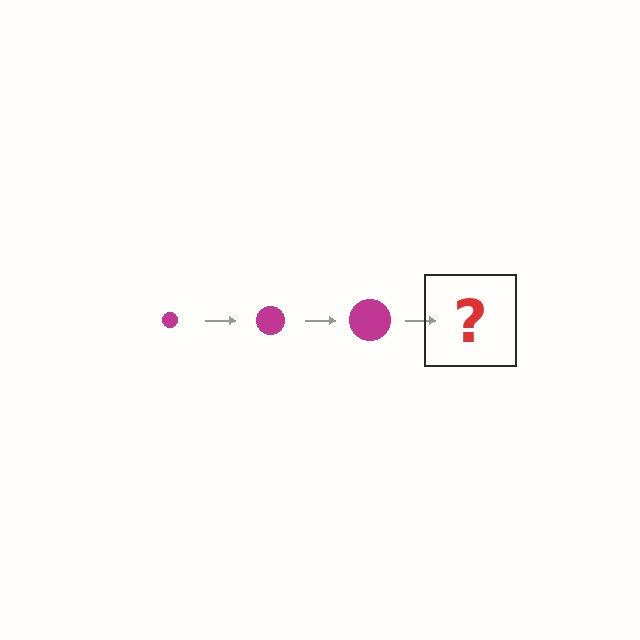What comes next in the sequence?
The next element should be a magenta circle, larger than the previous one.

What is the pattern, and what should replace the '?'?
The pattern is that the circle gets progressively larger each step. The '?' should be a magenta circle, larger than the previous one.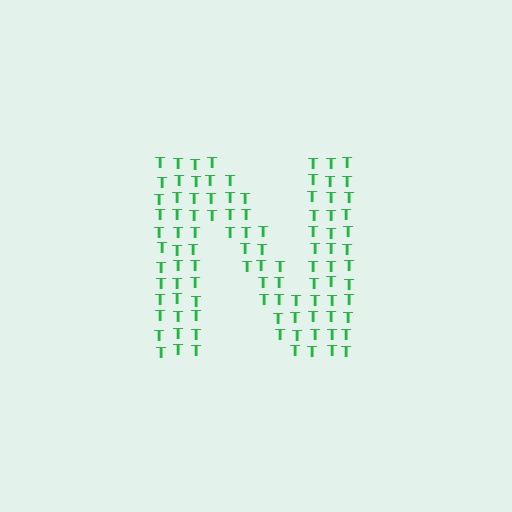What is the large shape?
The large shape is the letter N.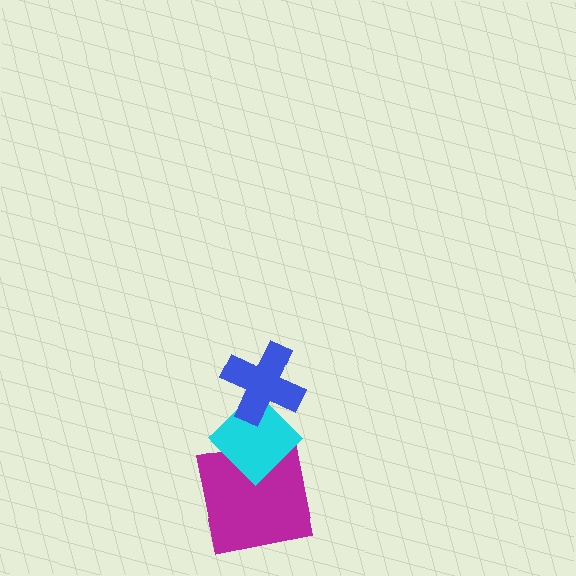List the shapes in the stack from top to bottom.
From top to bottom: the blue cross, the cyan diamond, the magenta square.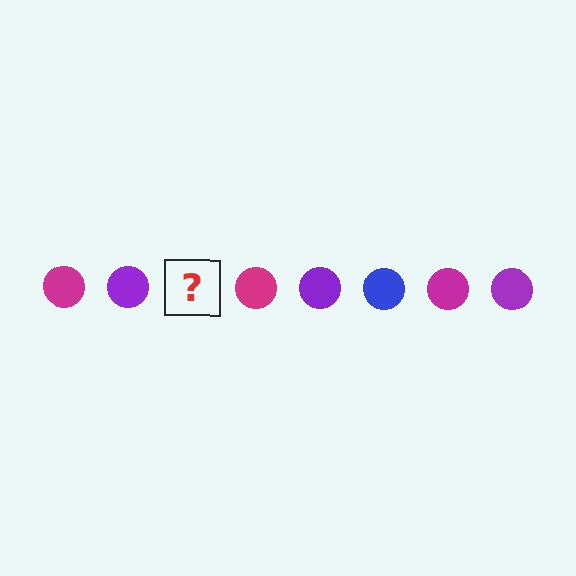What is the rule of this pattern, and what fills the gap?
The rule is that the pattern cycles through magenta, purple, blue circles. The gap should be filled with a blue circle.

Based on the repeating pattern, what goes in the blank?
The blank should be a blue circle.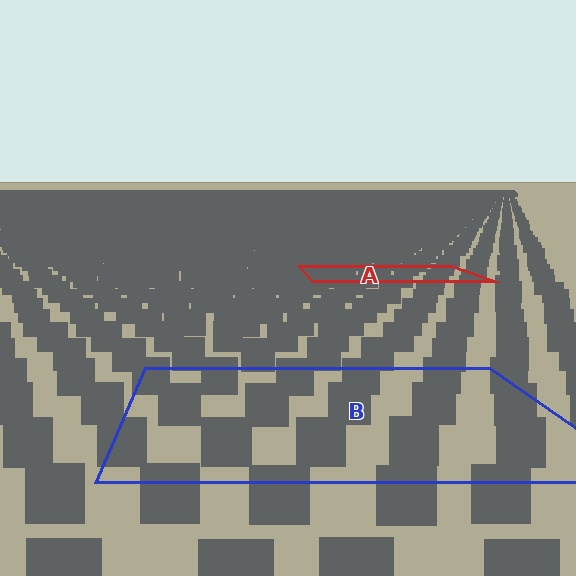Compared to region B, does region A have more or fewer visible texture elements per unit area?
Region A has more texture elements per unit area — they are packed more densely because it is farther away.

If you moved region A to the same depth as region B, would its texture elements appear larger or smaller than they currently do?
They would appear larger. At a closer depth, the same texture elements are projected at a bigger on-screen size.